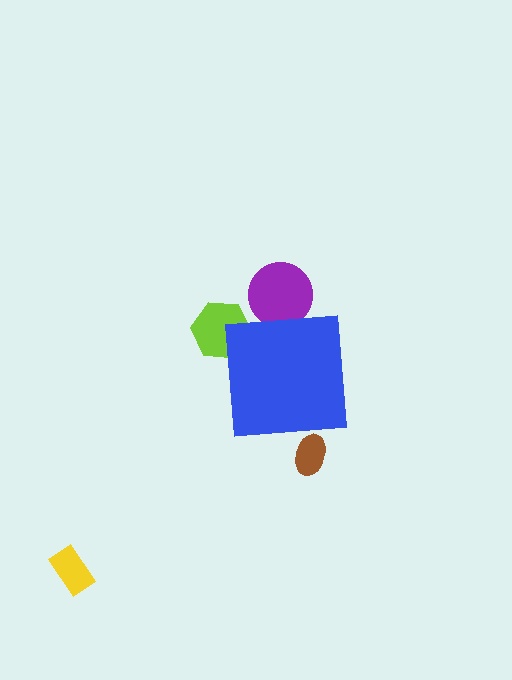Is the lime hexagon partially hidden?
Yes, the lime hexagon is partially hidden behind the blue square.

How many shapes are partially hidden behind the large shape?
3 shapes are partially hidden.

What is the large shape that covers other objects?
A blue square.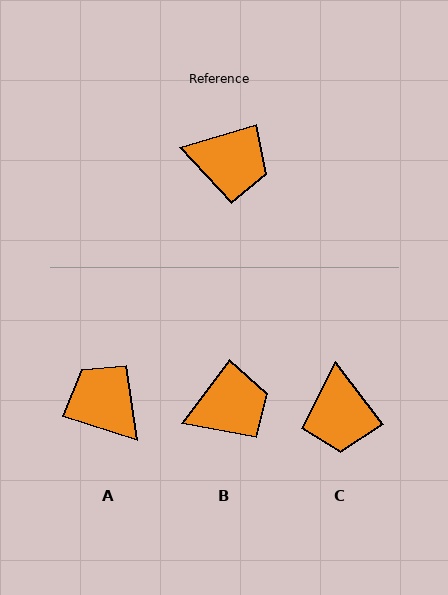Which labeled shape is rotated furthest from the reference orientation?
A, about 146 degrees away.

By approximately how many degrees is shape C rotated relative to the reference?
Approximately 69 degrees clockwise.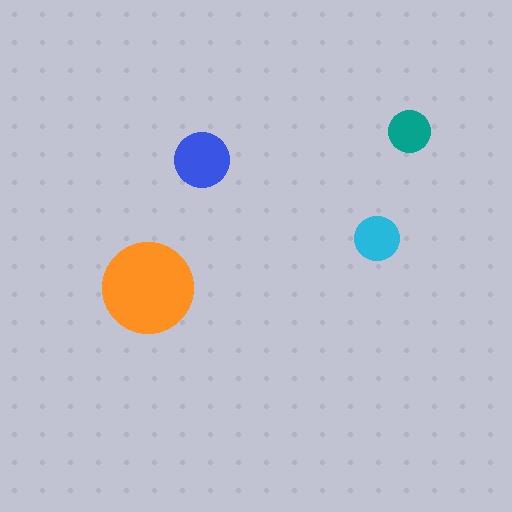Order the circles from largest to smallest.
the orange one, the blue one, the cyan one, the teal one.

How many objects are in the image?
There are 4 objects in the image.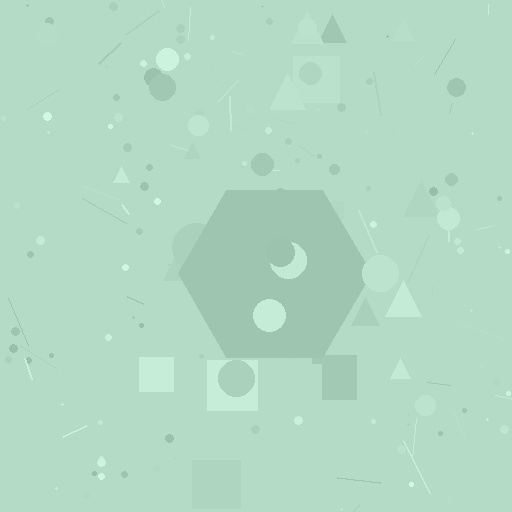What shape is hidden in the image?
A hexagon is hidden in the image.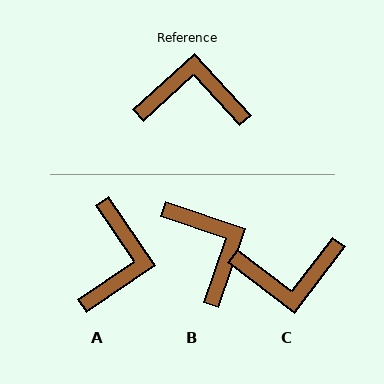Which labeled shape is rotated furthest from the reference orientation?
C, about 170 degrees away.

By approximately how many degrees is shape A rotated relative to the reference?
Approximately 98 degrees clockwise.